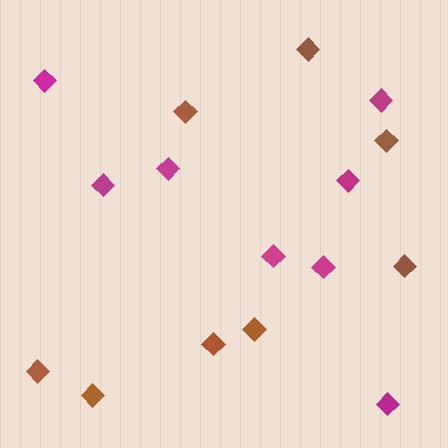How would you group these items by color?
There are 2 groups: one group of magenta diamonds (8) and one group of brown diamonds (8).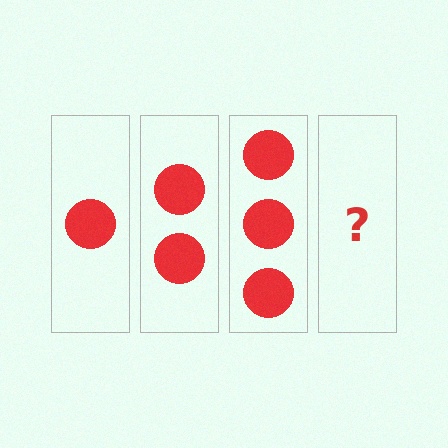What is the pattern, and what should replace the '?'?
The pattern is that each step adds one more circle. The '?' should be 4 circles.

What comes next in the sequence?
The next element should be 4 circles.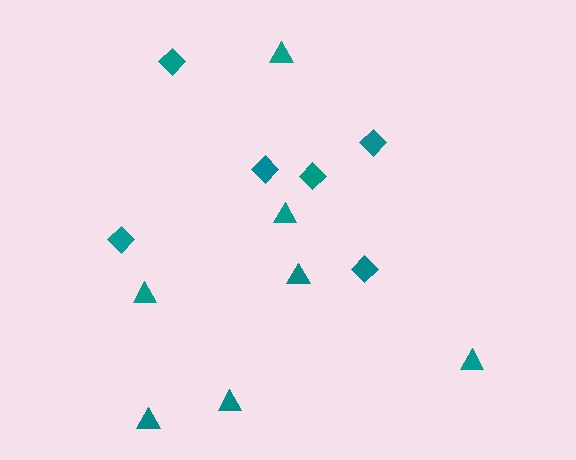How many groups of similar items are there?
There are 2 groups: one group of triangles (7) and one group of diamonds (6).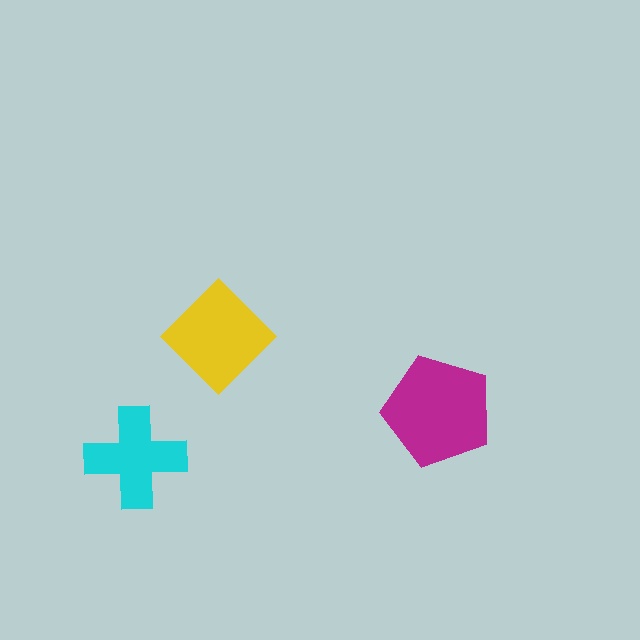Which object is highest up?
The yellow diamond is topmost.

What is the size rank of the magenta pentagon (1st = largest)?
1st.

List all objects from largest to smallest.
The magenta pentagon, the yellow diamond, the cyan cross.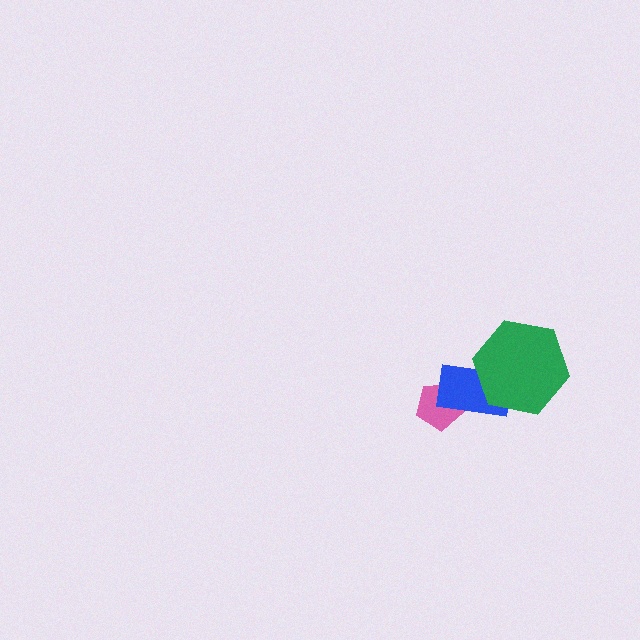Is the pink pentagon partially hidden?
Yes, it is partially covered by another shape.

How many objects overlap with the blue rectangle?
2 objects overlap with the blue rectangle.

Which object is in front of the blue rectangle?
The green hexagon is in front of the blue rectangle.